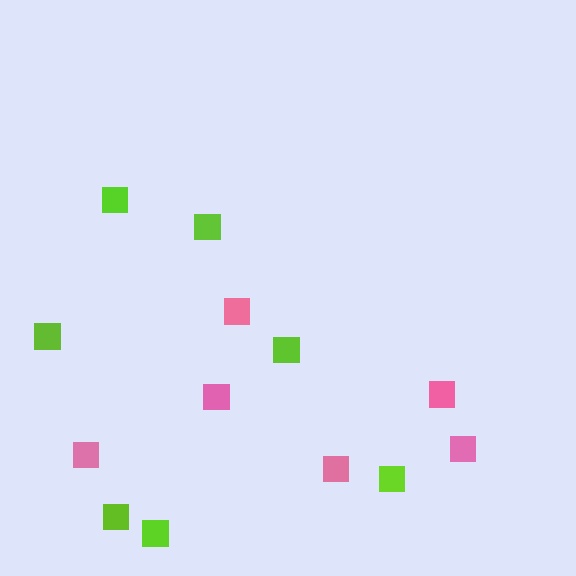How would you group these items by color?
There are 2 groups: one group of pink squares (6) and one group of lime squares (7).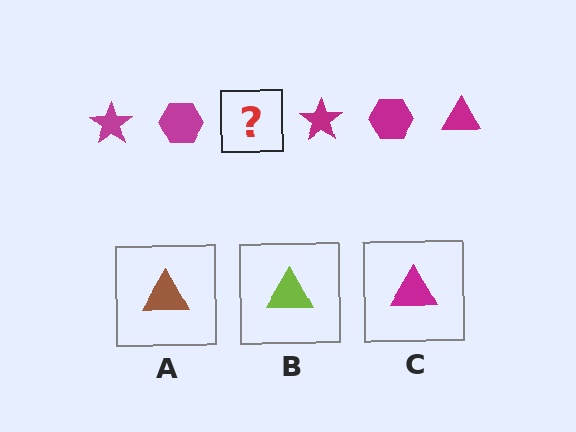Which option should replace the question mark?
Option C.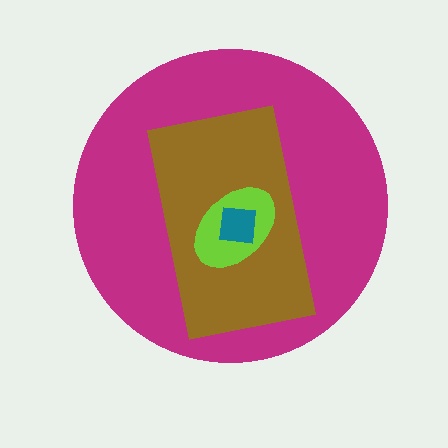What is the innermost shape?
The teal square.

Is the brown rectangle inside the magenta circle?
Yes.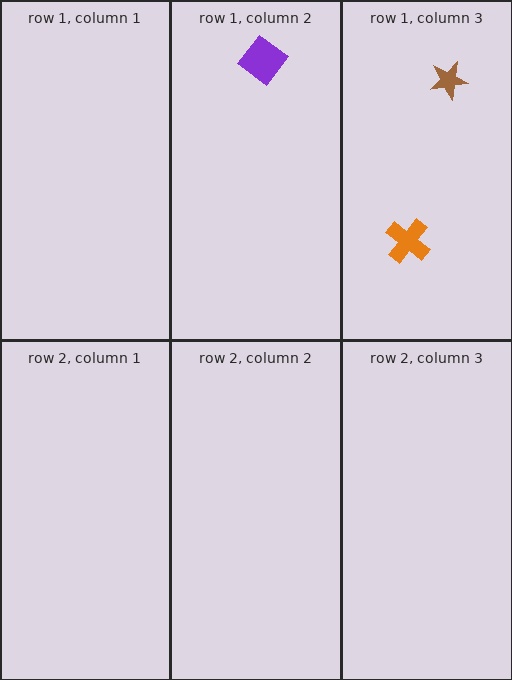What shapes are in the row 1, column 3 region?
The orange cross, the brown star.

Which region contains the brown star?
The row 1, column 3 region.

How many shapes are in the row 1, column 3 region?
2.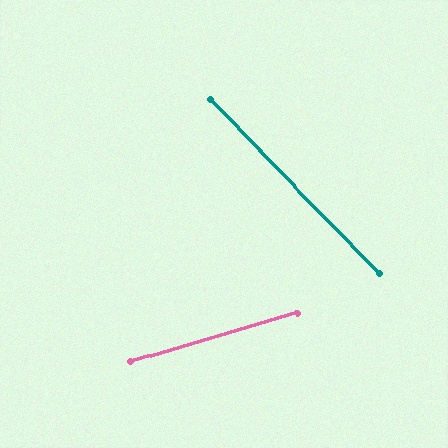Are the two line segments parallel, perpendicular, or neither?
Neither parallel nor perpendicular — they differ by about 62°.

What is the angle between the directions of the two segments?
Approximately 62 degrees.